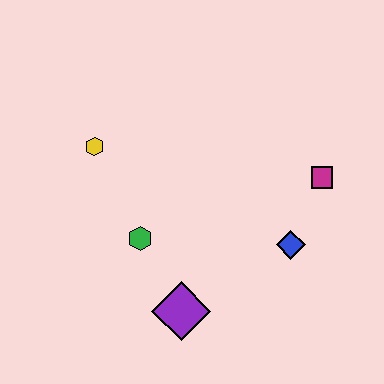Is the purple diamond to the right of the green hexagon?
Yes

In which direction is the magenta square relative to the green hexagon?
The magenta square is to the right of the green hexagon.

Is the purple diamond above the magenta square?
No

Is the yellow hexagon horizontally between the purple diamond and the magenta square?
No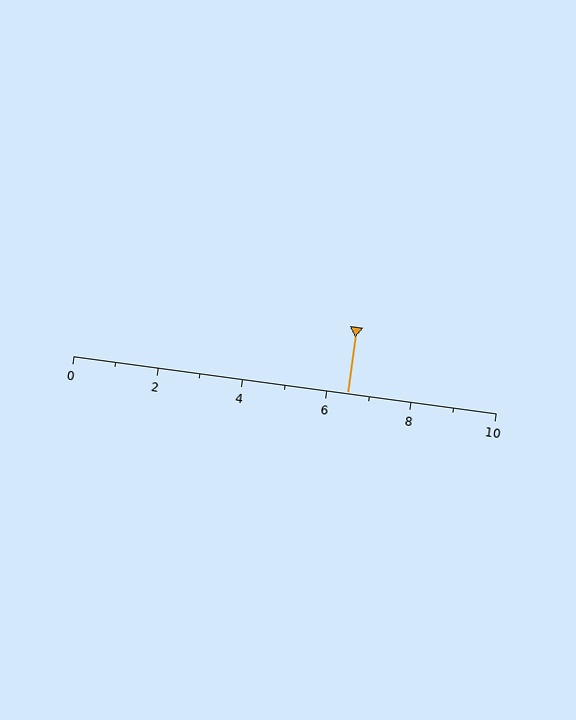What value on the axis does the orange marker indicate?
The marker indicates approximately 6.5.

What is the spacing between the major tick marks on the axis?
The major ticks are spaced 2 apart.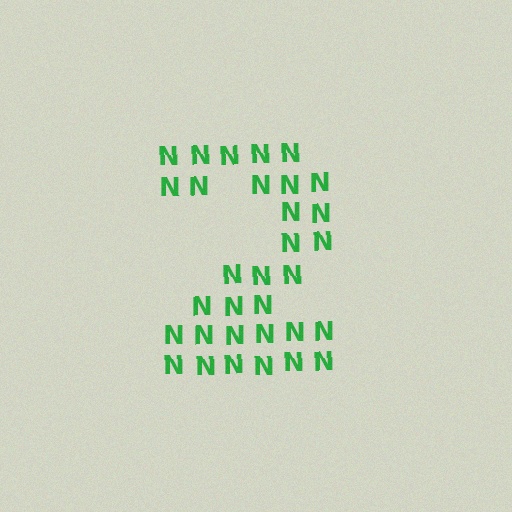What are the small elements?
The small elements are letter N's.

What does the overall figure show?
The overall figure shows the digit 2.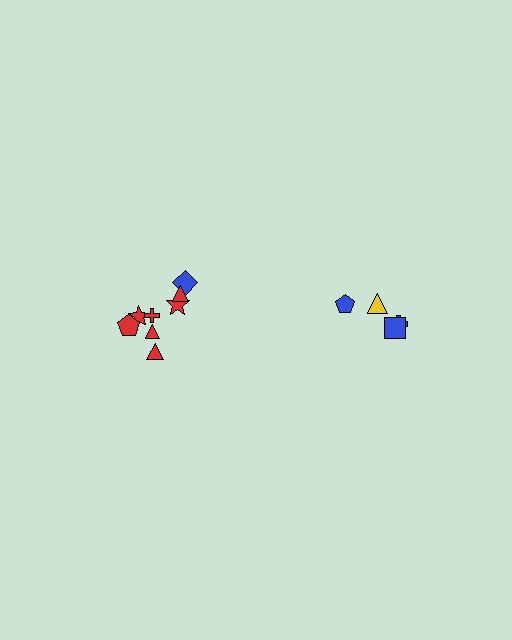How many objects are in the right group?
There are 4 objects.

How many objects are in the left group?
There are 8 objects.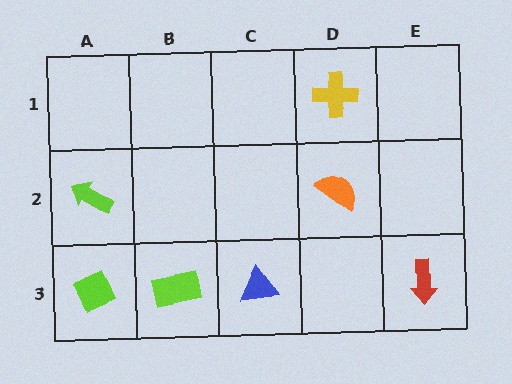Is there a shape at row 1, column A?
No, that cell is empty.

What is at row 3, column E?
A red arrow.